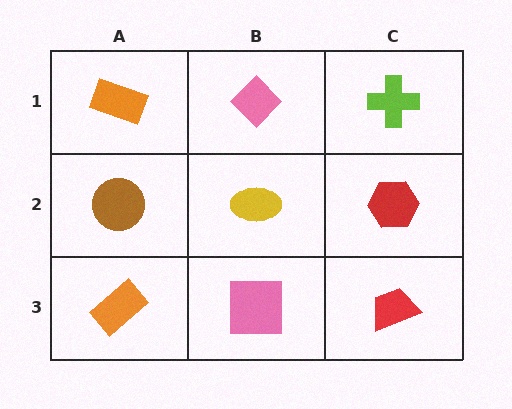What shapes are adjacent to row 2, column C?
A lime cross (row 1, column C), a red trapezoid (row 3, column C), a yellow ellipse (row 2, column B).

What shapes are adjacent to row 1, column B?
A yellow ellipse (row 2, column B), an orange rectangle (row 1, column A), a lime cross (row 1, column C).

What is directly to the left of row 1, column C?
A pink diamond.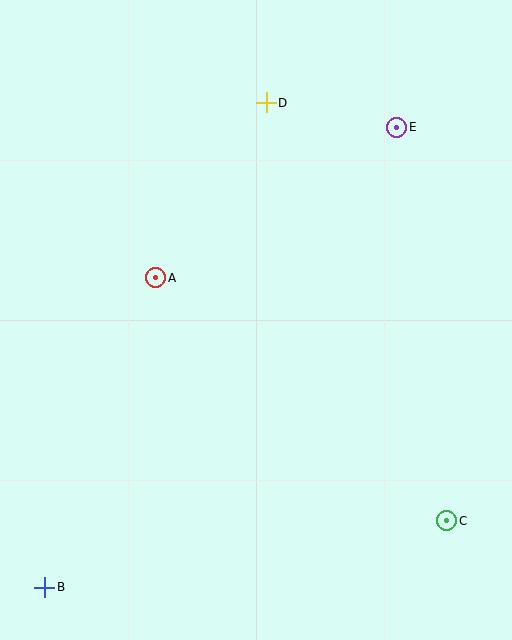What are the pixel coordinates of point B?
Point B is at (45, 587).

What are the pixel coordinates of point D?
Point D is at (266, 103).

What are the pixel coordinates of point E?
Point E is at (397, 127).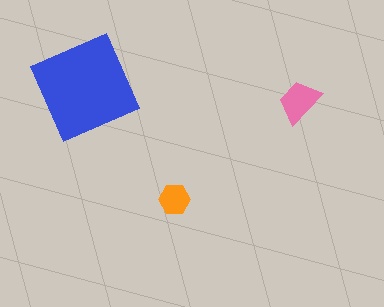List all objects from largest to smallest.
The blue diamond, the pink trapezoid, the orange hexagon.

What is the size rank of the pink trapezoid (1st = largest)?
2nd.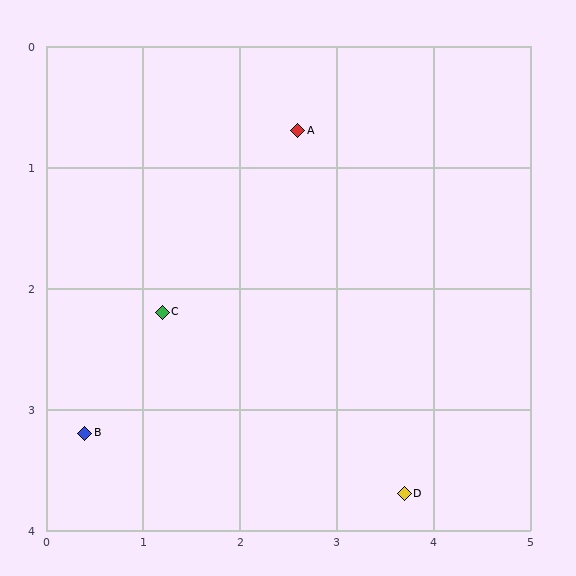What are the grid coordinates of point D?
Point D is at approximately (3.7, 3.7).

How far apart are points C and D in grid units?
Points C and D are about 2.9 grid units apart.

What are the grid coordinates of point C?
Point C is at approximately (1.2, 2.2).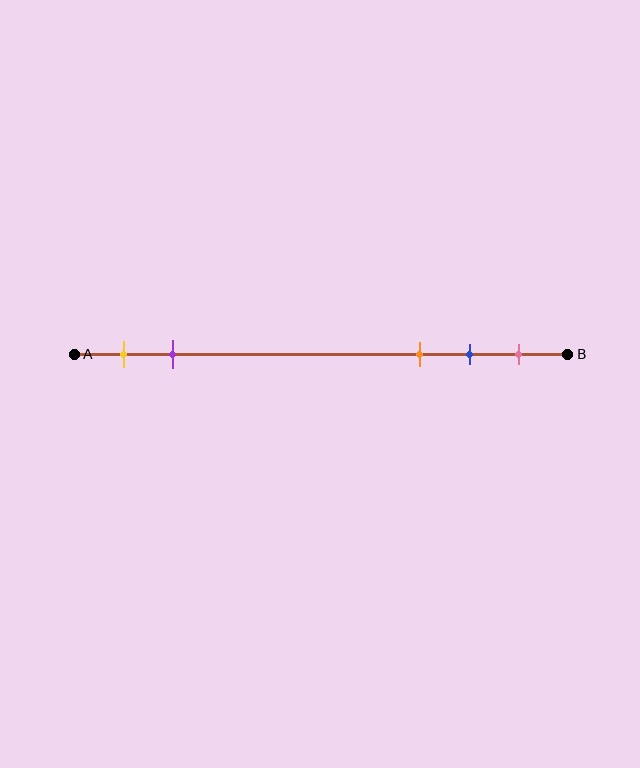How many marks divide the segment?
There are 5 marks dividing the segment.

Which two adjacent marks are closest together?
The blue and pink marks are the closest adjacent pair.